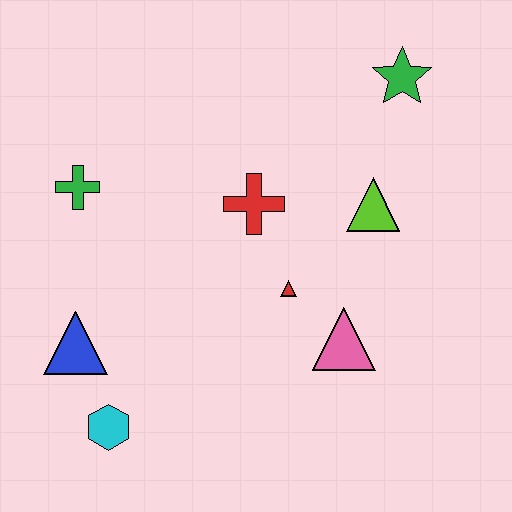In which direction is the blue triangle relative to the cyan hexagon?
The blue triangle is above the cyan hexagon.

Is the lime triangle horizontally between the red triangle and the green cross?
No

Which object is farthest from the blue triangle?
The green star is farthest from the blue triangle.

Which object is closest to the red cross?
The red triangle is closest to the red cross.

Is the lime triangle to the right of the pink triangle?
Yes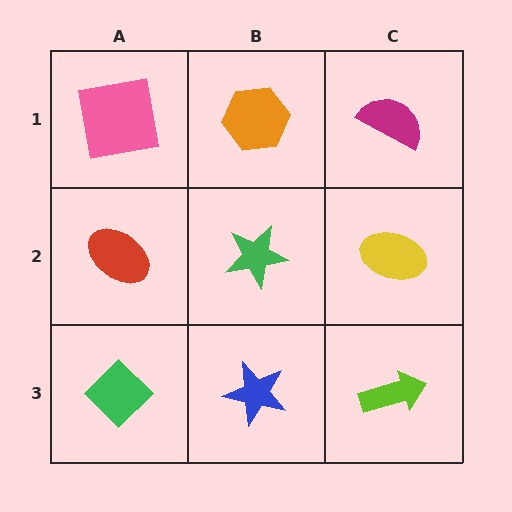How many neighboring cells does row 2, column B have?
4.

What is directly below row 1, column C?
A yellow ellipse.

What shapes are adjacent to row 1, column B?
A green star (row 2, column B), a pink square (row 1, column A), a magenta semicircle (row 1, column C).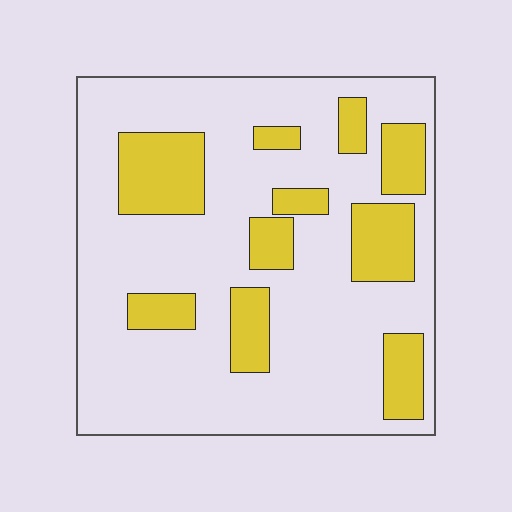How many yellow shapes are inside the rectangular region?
10.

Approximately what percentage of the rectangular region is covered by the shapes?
Approximately 25%.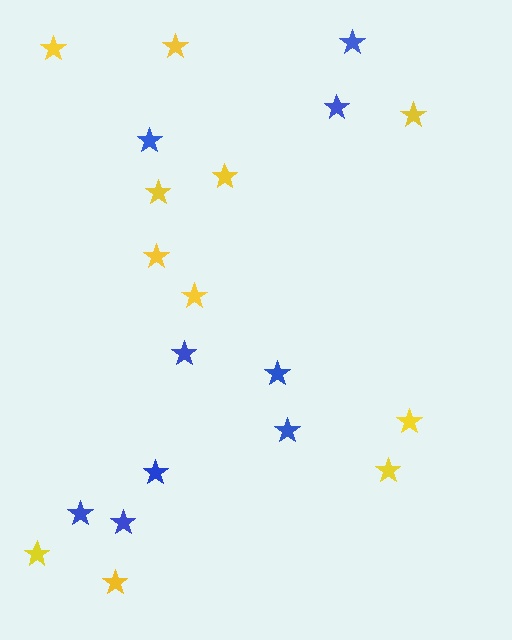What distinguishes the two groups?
There are 2 groups: one group of blue stars (9) and one group of yellow stars (11).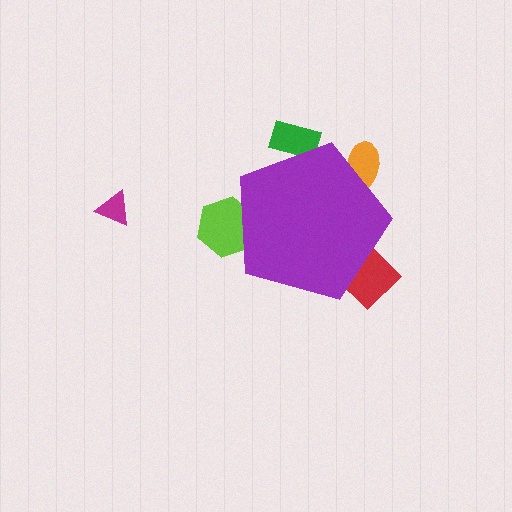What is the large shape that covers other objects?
A purple pentagon.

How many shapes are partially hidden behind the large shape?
4 shapes are partially hidden.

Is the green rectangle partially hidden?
Yes, the green rectangle is partially hidden behind the purple pentagon.